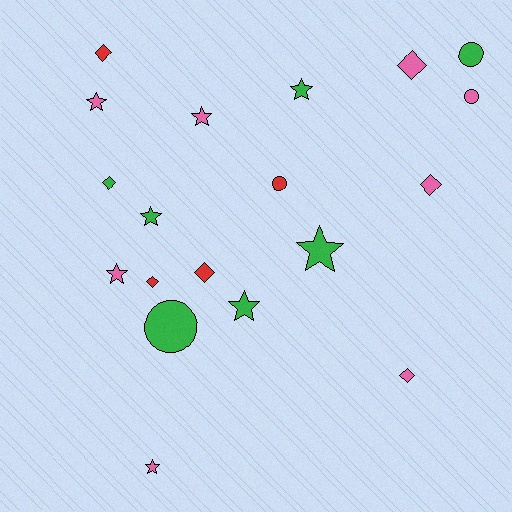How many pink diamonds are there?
There are 3 pink diamonds.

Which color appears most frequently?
Pink, with 8 objects.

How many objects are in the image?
There are 19 objects.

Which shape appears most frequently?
Star, with 8 objects.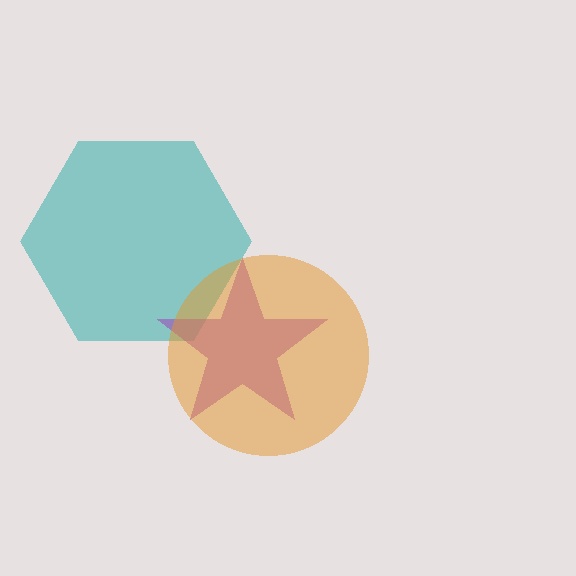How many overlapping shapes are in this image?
There are 3 overlapping shapes in the image.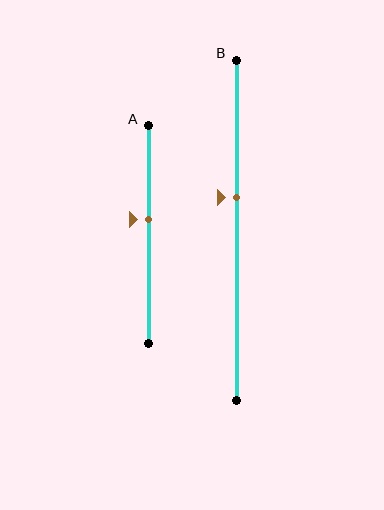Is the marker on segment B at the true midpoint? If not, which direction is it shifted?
No, the marker on segment B is shifted upward by about 10% of the segment length.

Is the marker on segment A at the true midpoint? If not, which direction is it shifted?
No, the marker on segment A is shifted upward by about 7% of the segment length.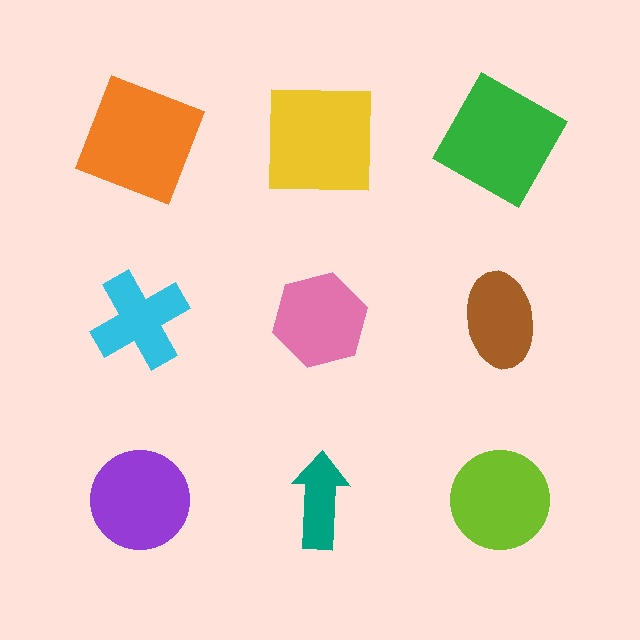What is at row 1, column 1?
An orange square.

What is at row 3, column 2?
A teal arrow.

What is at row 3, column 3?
A lime circle.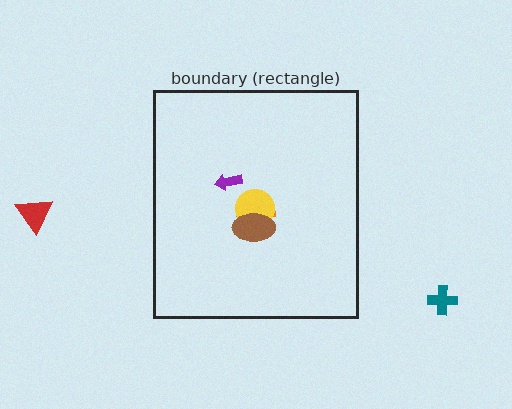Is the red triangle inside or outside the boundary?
Outside.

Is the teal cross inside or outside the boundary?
Outside.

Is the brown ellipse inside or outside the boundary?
Inside.